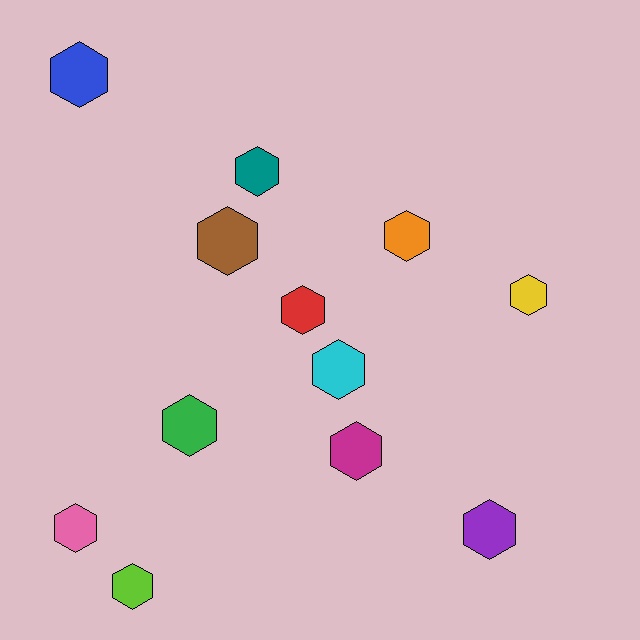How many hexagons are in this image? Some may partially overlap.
There are 12 hexagons.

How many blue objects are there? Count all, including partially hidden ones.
There is 1 blue object.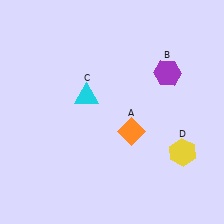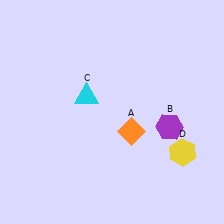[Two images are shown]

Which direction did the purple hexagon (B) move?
The purple hexagon (B) moved down.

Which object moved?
The purple hexagon (B) moved down.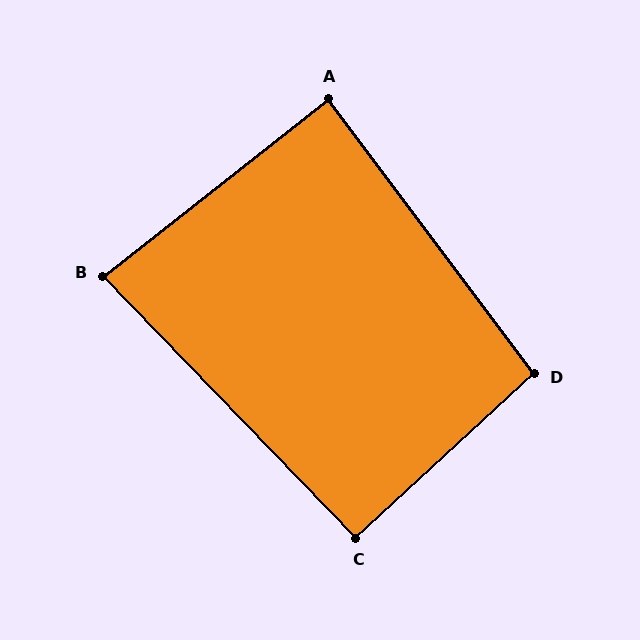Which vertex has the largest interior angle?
D, at approximately 96 degrees.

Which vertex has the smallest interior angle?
B, at approximately 84 degrees.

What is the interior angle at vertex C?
Approximately 91 degrees (approximately right).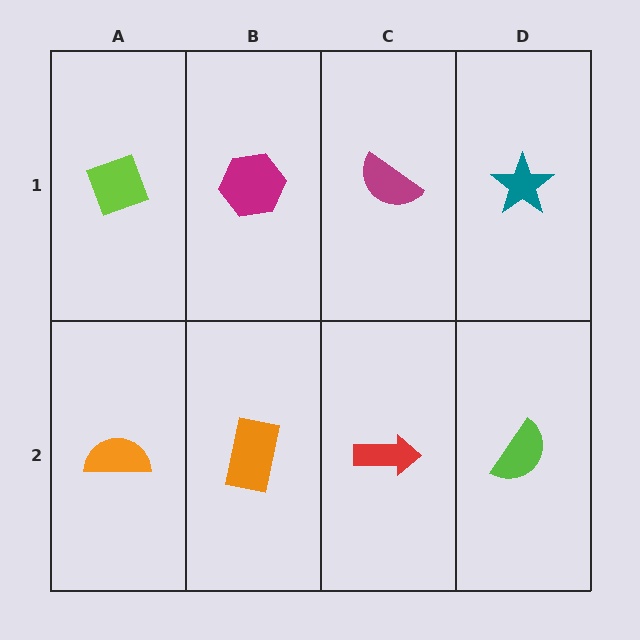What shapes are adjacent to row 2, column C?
A magenta semicircle (row 1, column C), an orange rectangle (row 2, column B), a lime semicircle (row 2, column D).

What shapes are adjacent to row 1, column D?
A lime semicircle (row 2, column D), a magenta semicircle (row 1, column C).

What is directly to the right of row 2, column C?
A lime semicircle.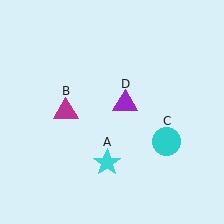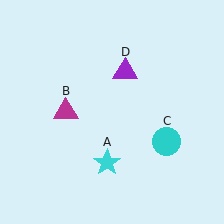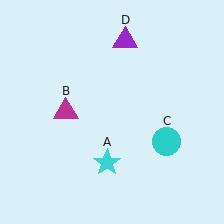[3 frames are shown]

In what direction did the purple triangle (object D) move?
The purple triangle (object D) moved up.